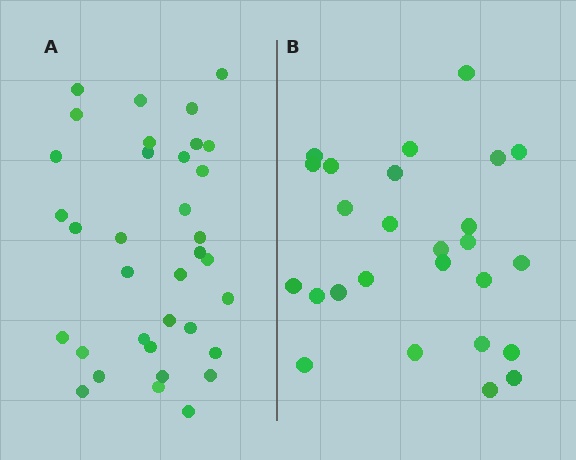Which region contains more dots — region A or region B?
Region A (the left region) has more dots.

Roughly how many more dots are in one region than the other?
Region A has roughly 8 or so more dots than region B.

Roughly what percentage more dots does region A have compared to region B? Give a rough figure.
About 35% more.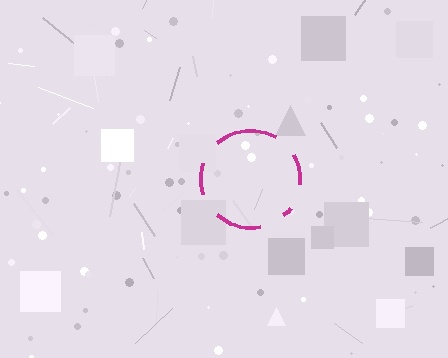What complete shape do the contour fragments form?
The contour fragments form a circle.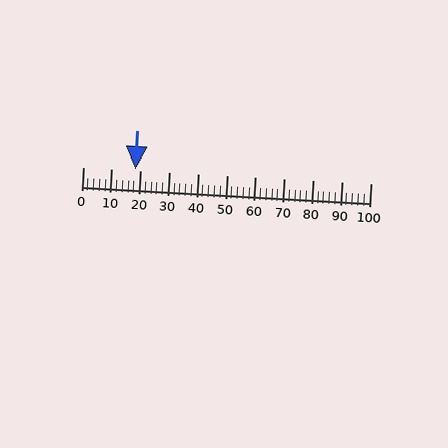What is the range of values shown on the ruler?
The ruler shows values from 0 to 100.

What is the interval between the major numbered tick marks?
The major tick marks are spaced 10 units apart.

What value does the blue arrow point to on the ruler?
The blue arrow points to approximately 18.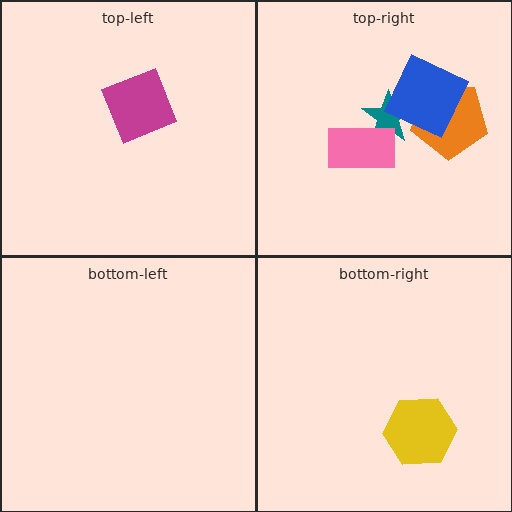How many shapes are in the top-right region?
4.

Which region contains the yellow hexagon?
The bottom-right region.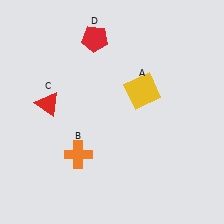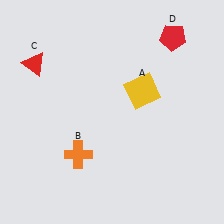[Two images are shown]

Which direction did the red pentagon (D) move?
The red pentagon (D) moved right.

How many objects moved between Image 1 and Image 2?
2 objects moved between the two images.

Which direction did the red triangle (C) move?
The red triangle (C) moved up.